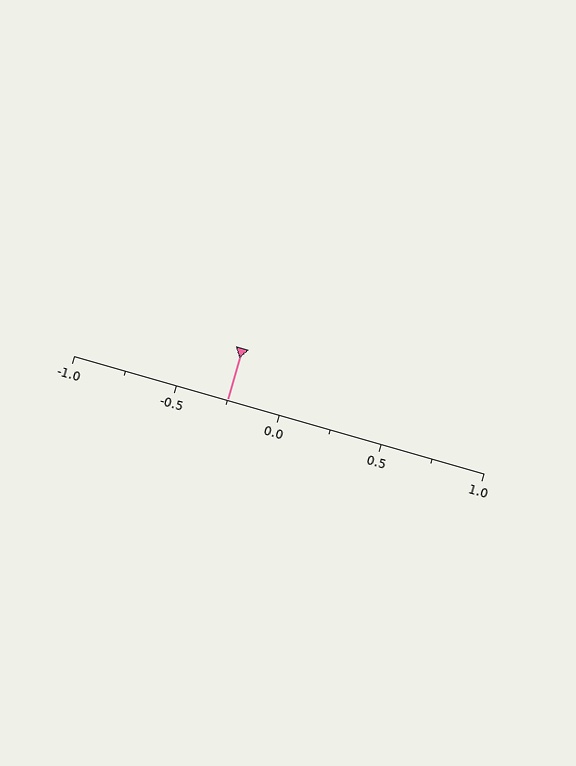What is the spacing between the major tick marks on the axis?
The major ticks are spaced 0.5 apart.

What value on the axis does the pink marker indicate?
The marker indicates approximately -0.25.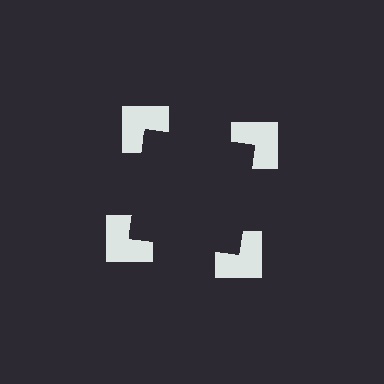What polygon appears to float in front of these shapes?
An illusory square — its edges are inferred from the aligned wedge cuts in the notched squares, not physically drawn.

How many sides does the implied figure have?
4 sides.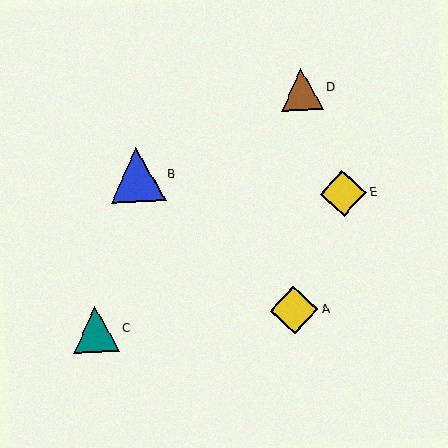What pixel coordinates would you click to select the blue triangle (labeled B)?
Click at (137, 175) to select the blue triangle B.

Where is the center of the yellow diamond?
The center of the yellow diamond is at (294, 310).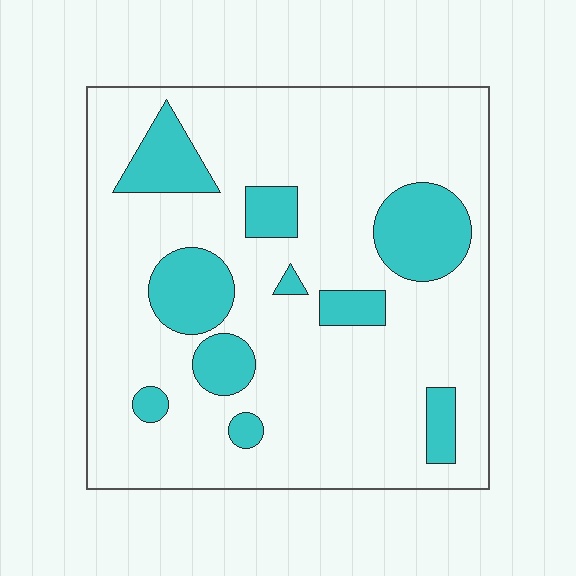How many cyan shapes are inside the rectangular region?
10.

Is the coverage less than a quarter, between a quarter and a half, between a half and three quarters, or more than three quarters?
Less than a quarter.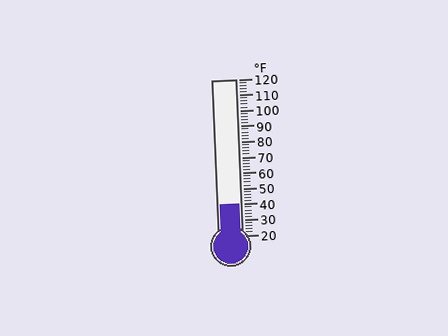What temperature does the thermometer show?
The thermometer shows approximately 40°F.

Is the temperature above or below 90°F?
The temperature is below 90°F.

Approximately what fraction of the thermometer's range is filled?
The thermometer is filled to approximately 20% of its range.